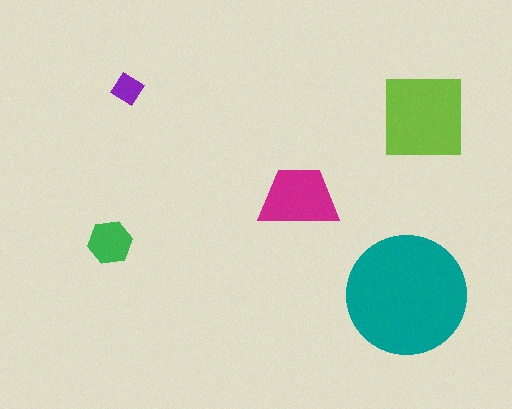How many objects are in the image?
There are 5 objects in the image.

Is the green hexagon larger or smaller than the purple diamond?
Larger.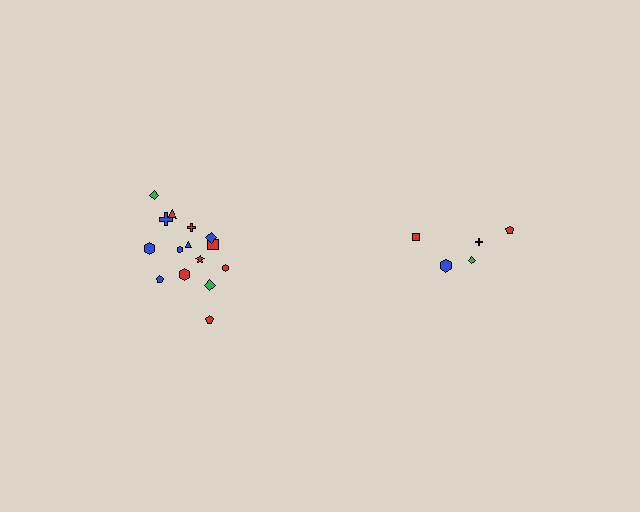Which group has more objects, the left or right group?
The left group.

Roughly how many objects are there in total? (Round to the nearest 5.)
Roughly 20 objects in total.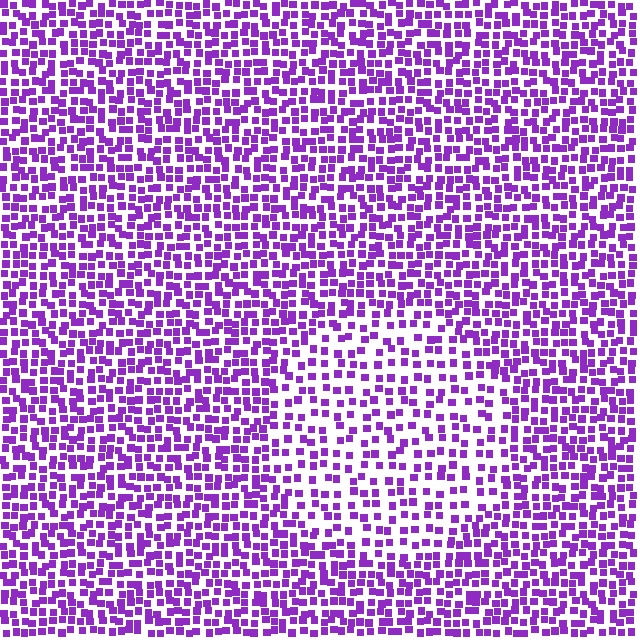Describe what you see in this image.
The image contains small purple elements arranged at two different densities. A circle-shaped region is visible where the elements are less densely packed than the surrounding area.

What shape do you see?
I see a circle.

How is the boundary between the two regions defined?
The boundary is defined by a change in element density (approximately 1.8x ratio). All elements are the same color, size, and shape.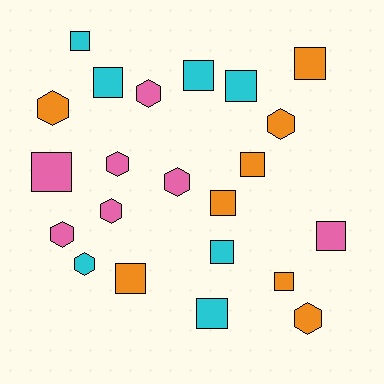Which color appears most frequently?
Orange, with 8 objects.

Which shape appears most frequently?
Square, with 13 objects.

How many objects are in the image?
There are 22 objects.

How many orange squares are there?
There are 5 orange squares.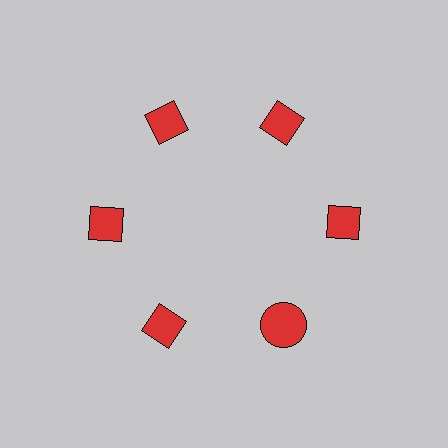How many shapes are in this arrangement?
There are 6 shapes arranged in a ring pattern.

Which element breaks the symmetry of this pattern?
The red circle at roughly the 5 o'clock position breaks the symmetry. All other shapes are red diamonds.